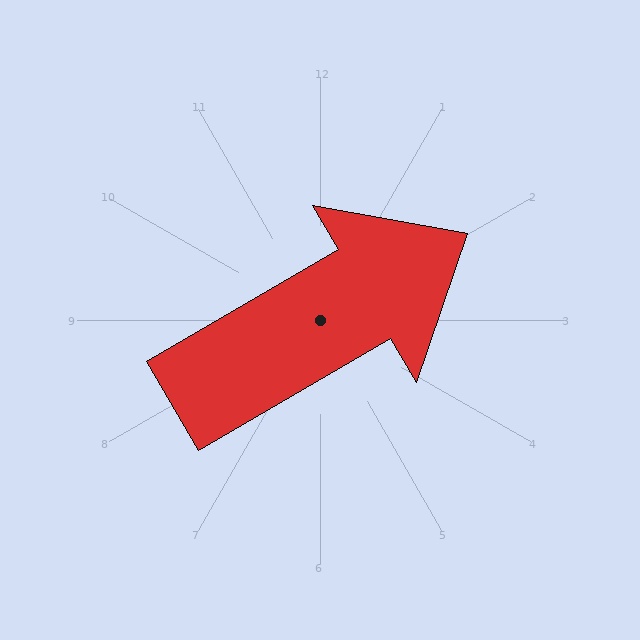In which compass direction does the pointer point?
Northeast.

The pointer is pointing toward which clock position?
Roughly 2 o'clock.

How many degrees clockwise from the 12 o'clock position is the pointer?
Approximately 60 degrees.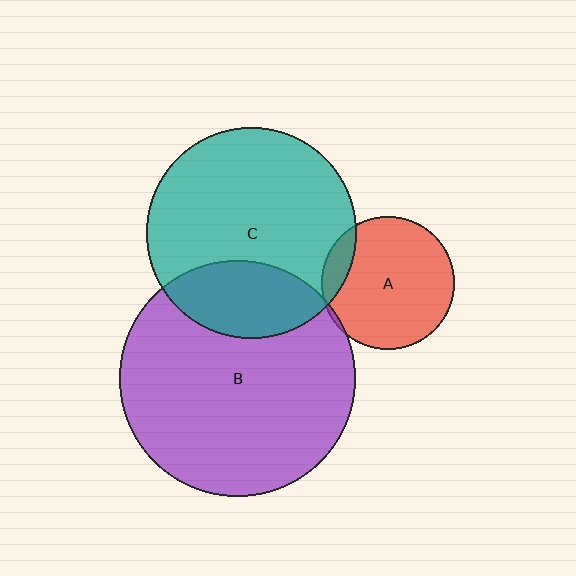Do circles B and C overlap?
Yes.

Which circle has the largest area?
Circle B (purple).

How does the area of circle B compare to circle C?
Approximately 1.3 times.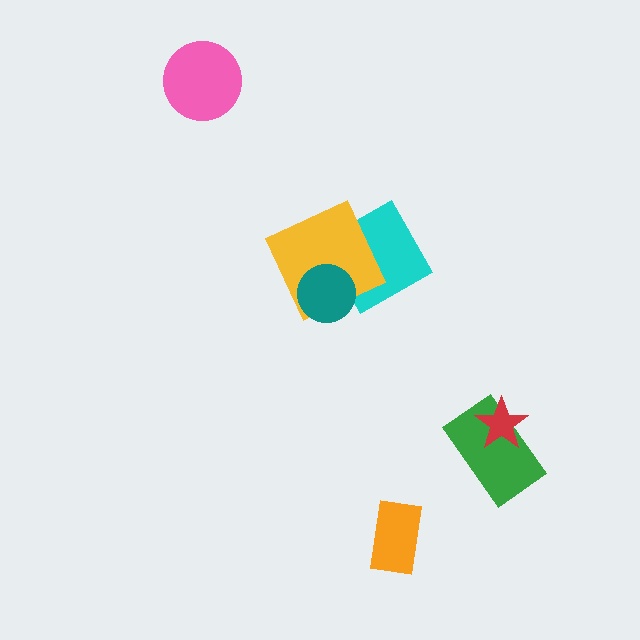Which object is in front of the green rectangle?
The red star is in front of the green rectangle.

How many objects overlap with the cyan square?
2 objects overlap with the cyan square.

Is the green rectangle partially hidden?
Yes, it is partially covered by another shape.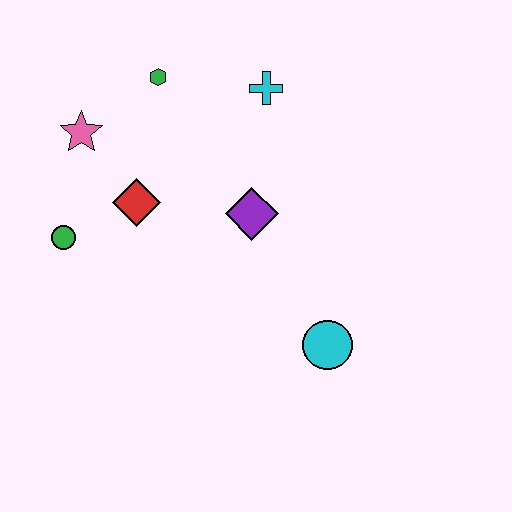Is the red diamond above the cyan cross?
No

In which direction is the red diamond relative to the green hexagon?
The red diamond is below the green hexagon.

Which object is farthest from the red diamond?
The cyan circle is farthest from the red diamond.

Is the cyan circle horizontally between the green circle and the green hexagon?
No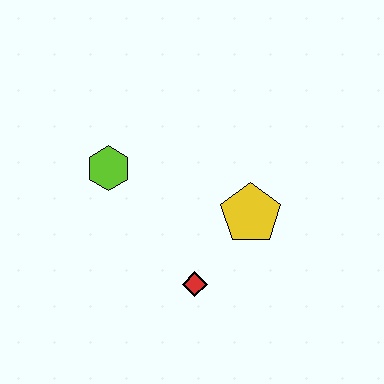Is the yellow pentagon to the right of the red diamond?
Yes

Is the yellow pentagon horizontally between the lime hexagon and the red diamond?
No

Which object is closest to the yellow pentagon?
The red diamond is closest to the yellow pentagon.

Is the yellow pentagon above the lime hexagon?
No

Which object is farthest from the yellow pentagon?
The lime hexagon is farthest from the yellow pentagon.